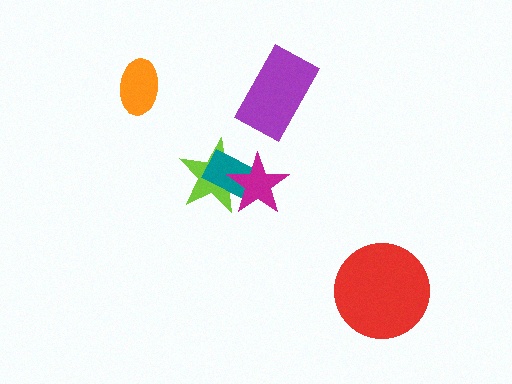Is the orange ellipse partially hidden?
No, no other shape covers it.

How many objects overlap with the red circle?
0 objects overlap with the red circle.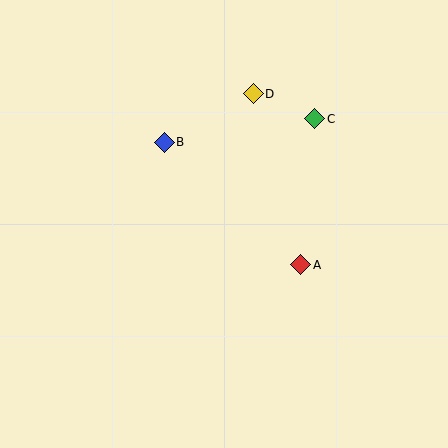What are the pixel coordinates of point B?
Point B is at (164, 142).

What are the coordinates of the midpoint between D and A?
The midpoint between D and A is at (277, 179).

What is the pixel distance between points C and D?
The distance between C and D is 66 pixels.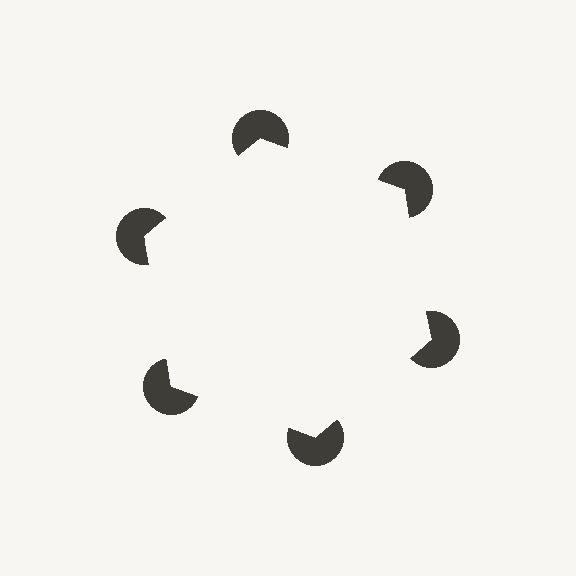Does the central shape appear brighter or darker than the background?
It typically appears slightly brighter than the background, even though no actual brightness change is drawn.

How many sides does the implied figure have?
6 sides.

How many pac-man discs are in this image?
There are 6 — one at each vertex of the illusory hexagon.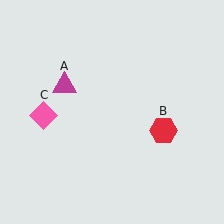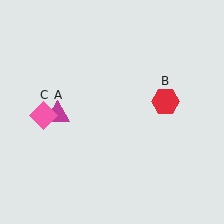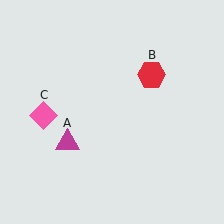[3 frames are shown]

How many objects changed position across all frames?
2 objects changed position: magenta triangle (object A), red hexagon (object B).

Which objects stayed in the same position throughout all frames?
Pink diamond (object C) remained stationary.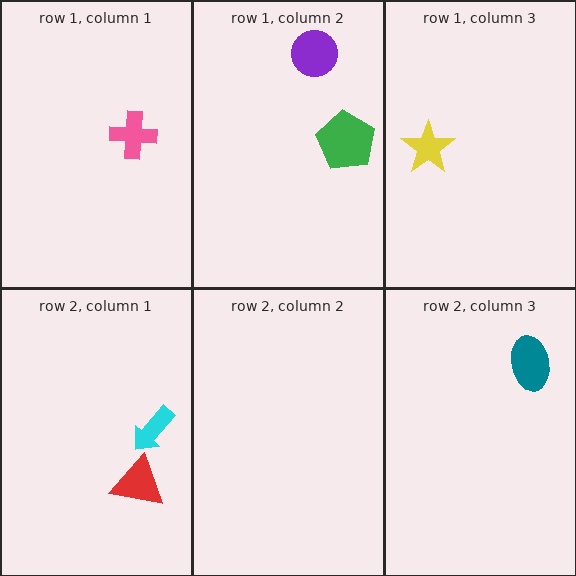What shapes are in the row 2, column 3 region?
The teal ellipse.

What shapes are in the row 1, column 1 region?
The pink cross.